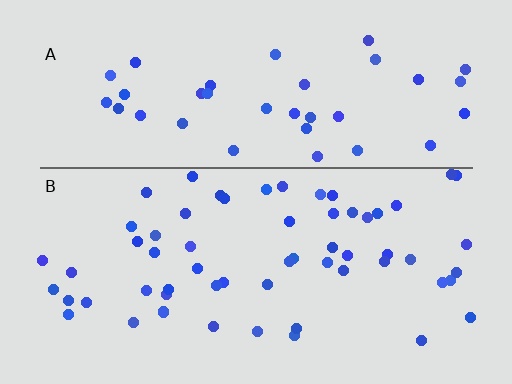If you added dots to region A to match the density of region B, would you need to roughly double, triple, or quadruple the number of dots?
Approximately double.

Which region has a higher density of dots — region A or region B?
B (the bottom).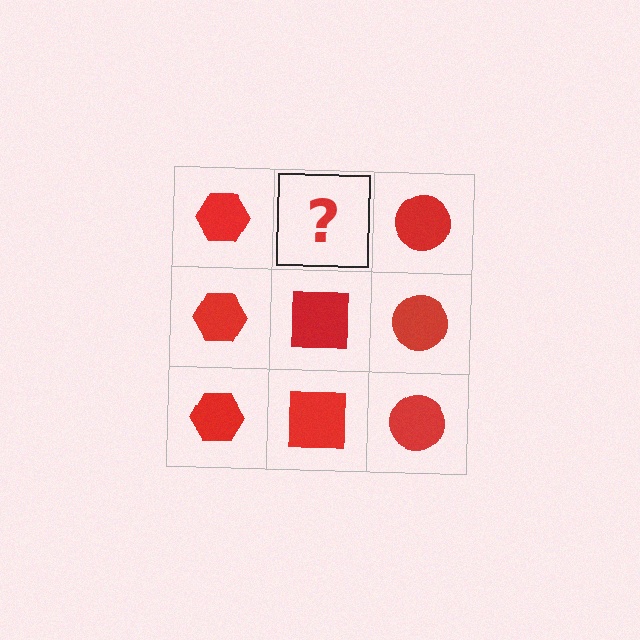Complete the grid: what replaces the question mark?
The question mark should be replaced with a red square.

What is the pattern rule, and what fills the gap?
The rule is that each column has a consistent shape. The gap should be filled with a red square.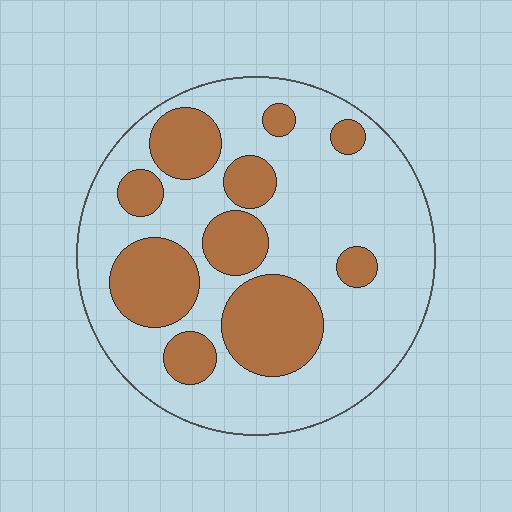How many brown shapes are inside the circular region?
10.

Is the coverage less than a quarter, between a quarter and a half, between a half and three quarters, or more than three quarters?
Between a quarter and a half.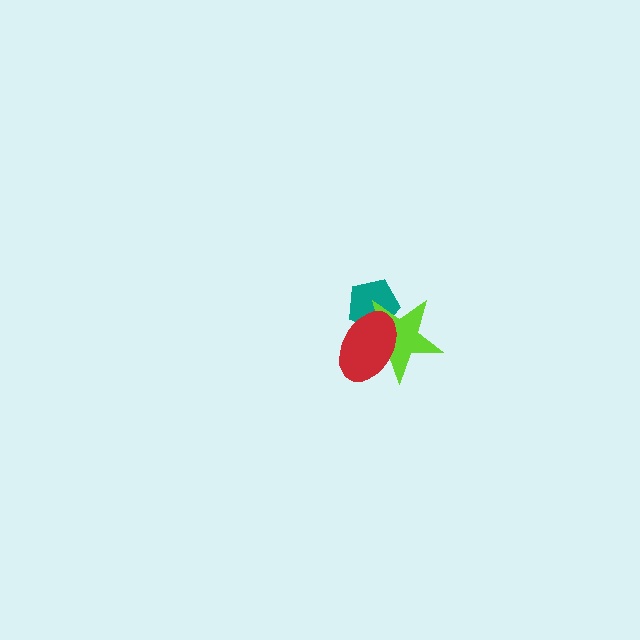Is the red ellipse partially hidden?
No, no other shape covers it.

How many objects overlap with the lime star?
2 objects overlap with the lime star.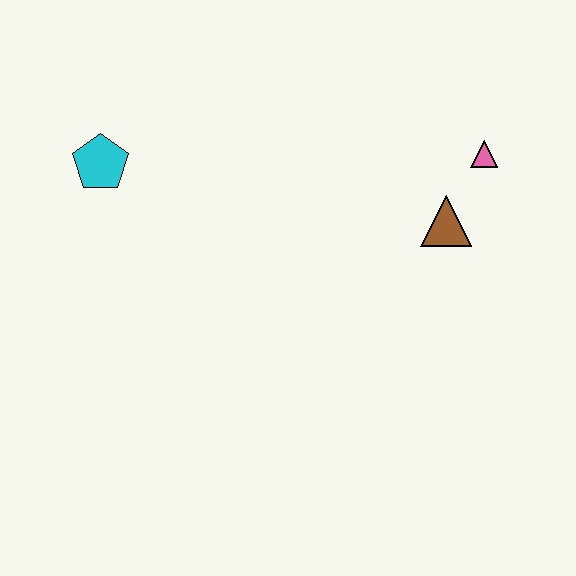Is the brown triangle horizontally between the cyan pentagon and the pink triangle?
Yes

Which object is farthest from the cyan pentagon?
The pink triangle is farthest from the cyan pentagon.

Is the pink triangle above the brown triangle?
Yes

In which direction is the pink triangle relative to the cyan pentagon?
The pink triangle is to the right of the cyan pentagon.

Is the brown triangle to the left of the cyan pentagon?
No